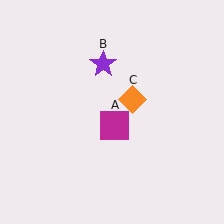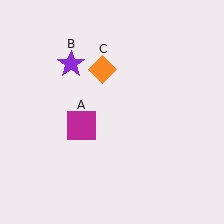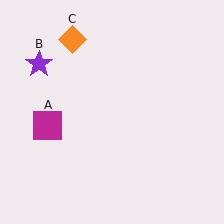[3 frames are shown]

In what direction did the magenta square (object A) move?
The magenta square (object A) moved left.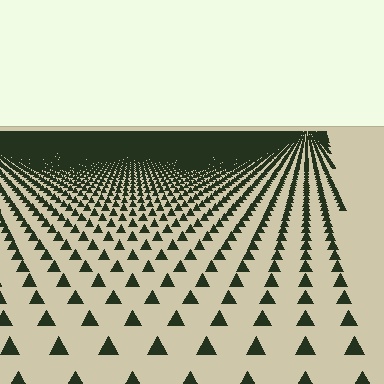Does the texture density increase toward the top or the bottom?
Density increases toward the top.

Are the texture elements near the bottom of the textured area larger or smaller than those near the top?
Larger. Near the bottom, elements are closer to the viewer and appear at a bigger on-screen size.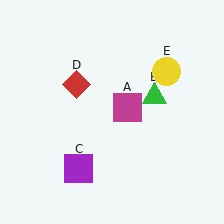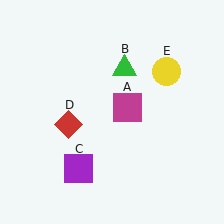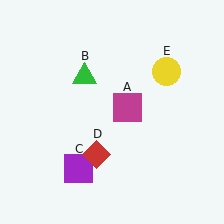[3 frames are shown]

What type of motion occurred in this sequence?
The green triangle (object B), red diamond (object D) rotated counterclockwise around the center of the scene.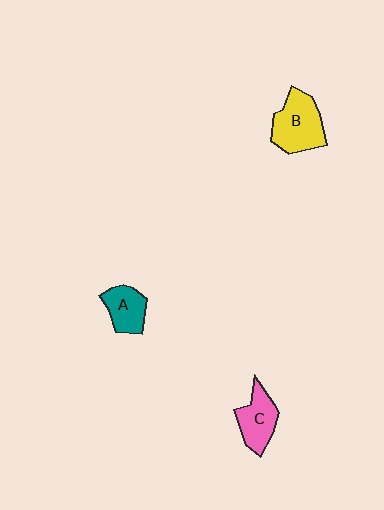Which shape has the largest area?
Shape B (yellow).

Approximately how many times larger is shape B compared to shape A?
Approximately 1.6 times.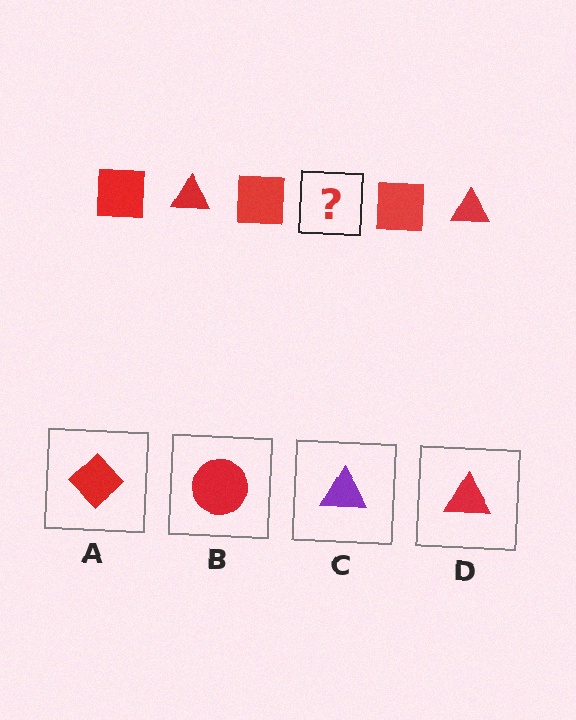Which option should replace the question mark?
Option D.